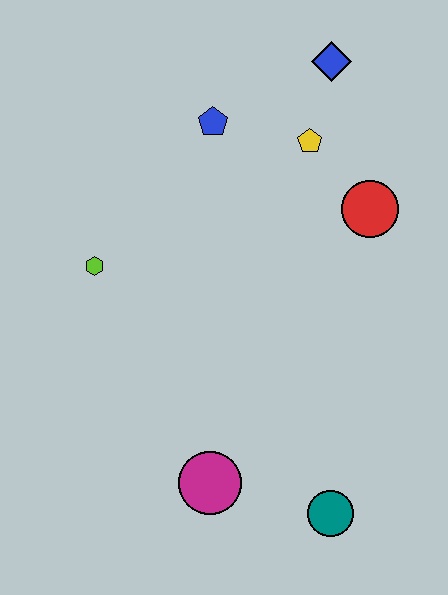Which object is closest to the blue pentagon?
The yellow pentagon is closest to the blue pentagon.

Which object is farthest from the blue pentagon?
The teal circle is farthest from the blue pentagon.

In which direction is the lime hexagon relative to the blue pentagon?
The lime hexagon is below the blue pentagon.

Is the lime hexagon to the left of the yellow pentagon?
Yes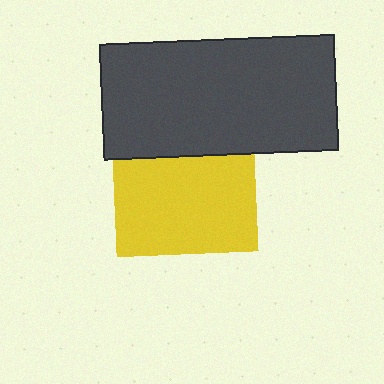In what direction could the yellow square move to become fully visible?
The yellow square could move down. That would shift it out from behind the dark gray rectangle entirely.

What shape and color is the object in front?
The object in front is a dark gray rectangle.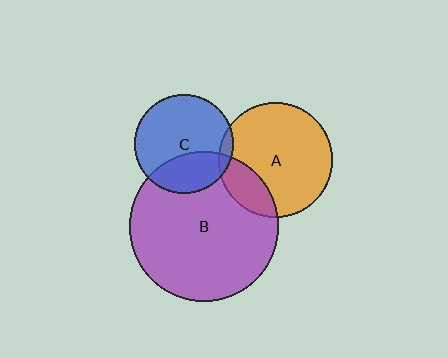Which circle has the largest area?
Circle B (purple).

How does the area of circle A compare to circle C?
Approximately 1.3 times.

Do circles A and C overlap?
Yes.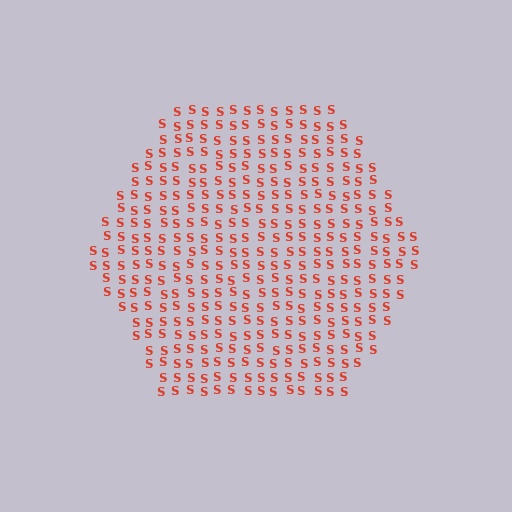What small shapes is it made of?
It is made of small letter S's.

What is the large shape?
The large shape is a hexagon.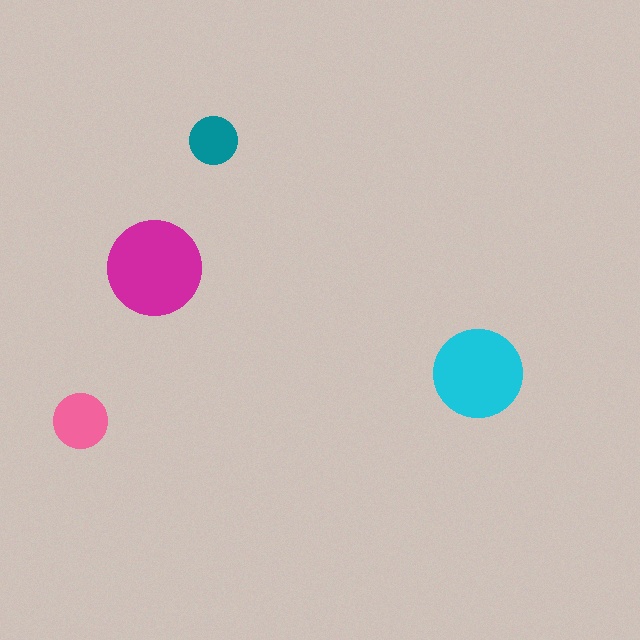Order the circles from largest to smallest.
the magenta one, the cyan one, the pink one, the teal one.